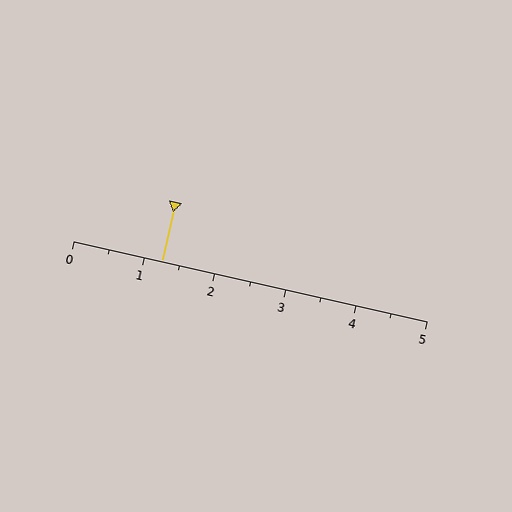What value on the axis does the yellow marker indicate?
The marker indicates approximately 1.2.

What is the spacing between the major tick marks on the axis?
The major ticks are spaced 1 apart.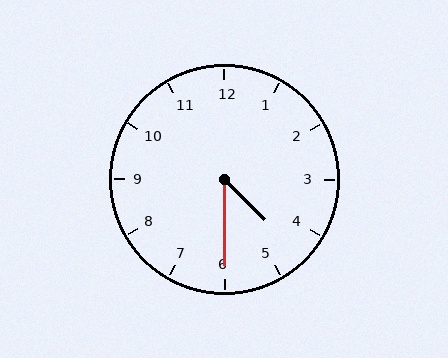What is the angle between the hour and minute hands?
Approximately 45 degrees.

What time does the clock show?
4:30.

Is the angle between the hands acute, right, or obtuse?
It is acute.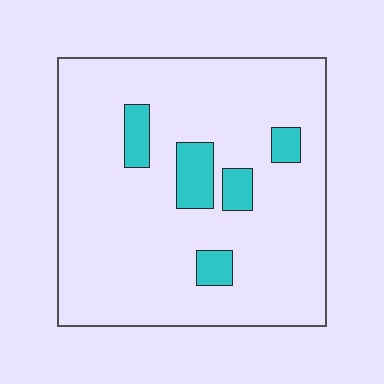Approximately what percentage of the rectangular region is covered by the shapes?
Approximately 10%.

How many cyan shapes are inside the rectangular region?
5.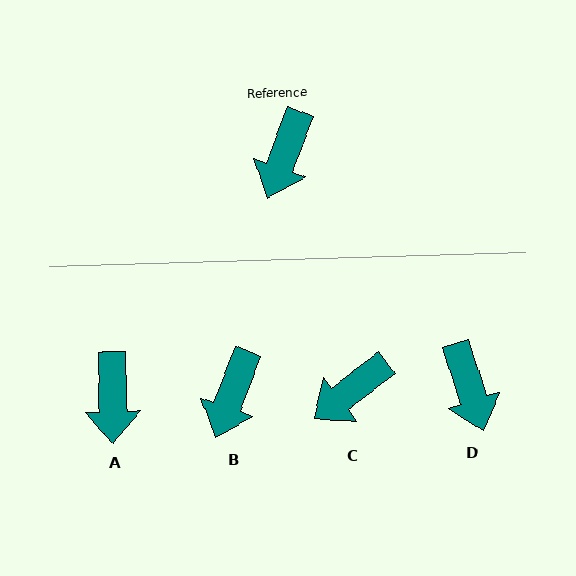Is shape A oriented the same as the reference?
No, it is off by about 22 degrees.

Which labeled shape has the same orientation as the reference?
B.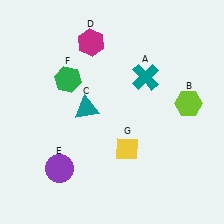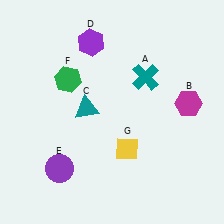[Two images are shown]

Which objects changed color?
B changed from lime to magenta. D changed from magenta to purple.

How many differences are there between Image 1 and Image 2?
There are 2 differences between the two images.